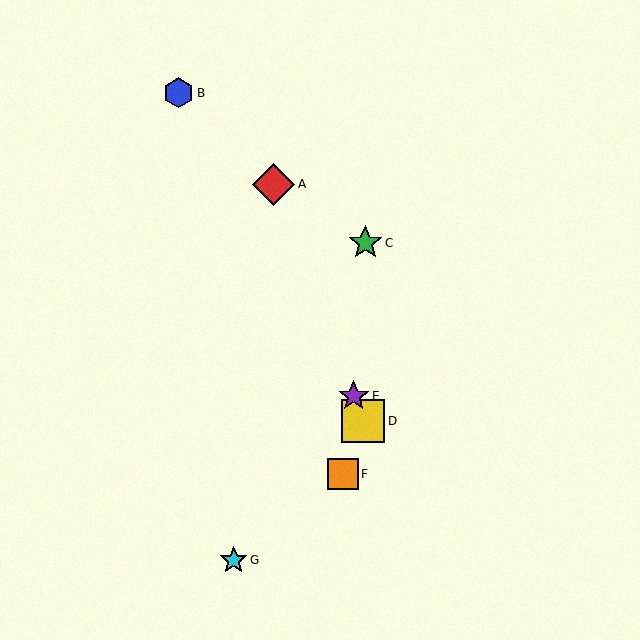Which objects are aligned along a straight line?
Objects A, D, E are aligned along a straight line.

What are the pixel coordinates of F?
Object F is at (343, 474).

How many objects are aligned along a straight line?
3 objects (A, D, E) are aligned along a straight line.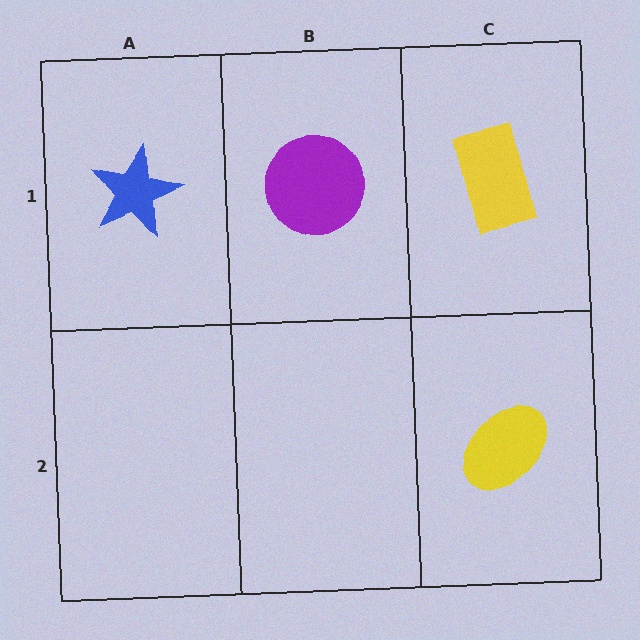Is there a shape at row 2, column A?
No, that cell is empty.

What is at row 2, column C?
A yellow ellipse.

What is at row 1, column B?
A purple circle.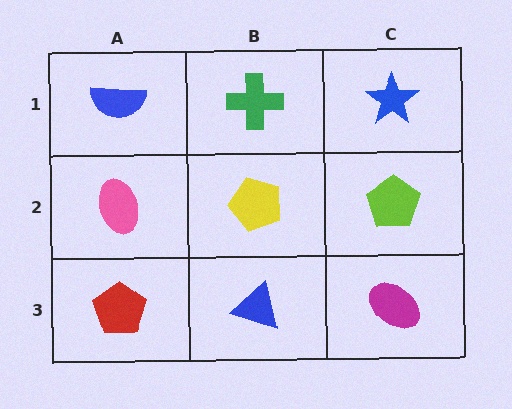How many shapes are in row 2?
3 shapes.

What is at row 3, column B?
A blue triangle.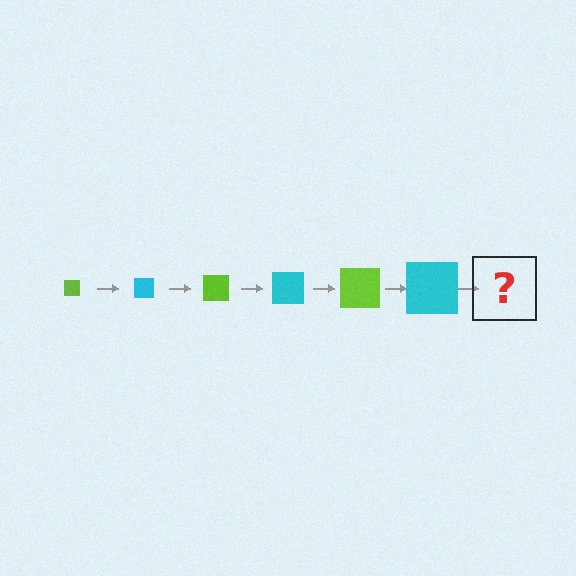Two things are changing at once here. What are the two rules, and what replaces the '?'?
The two rules are that the square grows larger each step and the color cycles through lime and cyan. The '?' should be a lime square, larger than the previous one.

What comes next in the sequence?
The next element should be a lime square, larger than the previous one.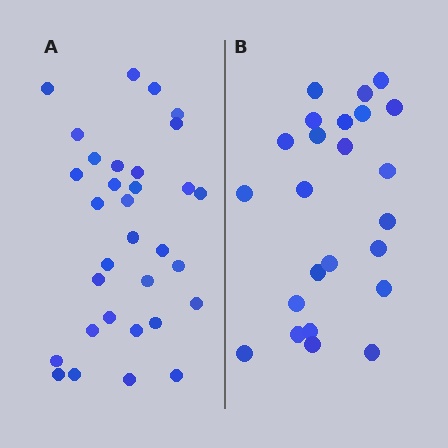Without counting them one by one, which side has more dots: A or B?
Region A (the left region) has more dots.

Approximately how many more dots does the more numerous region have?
Region A has roughly 8 or so more dots than region B.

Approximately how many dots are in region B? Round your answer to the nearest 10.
About 20 dots. (The exact count is 24, which rounds to 20.)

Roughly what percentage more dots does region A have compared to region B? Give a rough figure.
About 35% more.